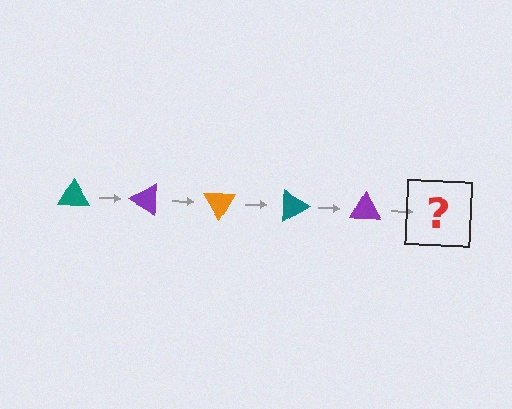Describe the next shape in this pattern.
It should be an orange triangle, rotated 150 degrees from the start.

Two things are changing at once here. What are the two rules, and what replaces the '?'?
The two rules are that it rotates 30 degrees each step and the color cycles through teal, purple, and orange. The '?' should be an orange triangle, rotated 150 degrees from the start.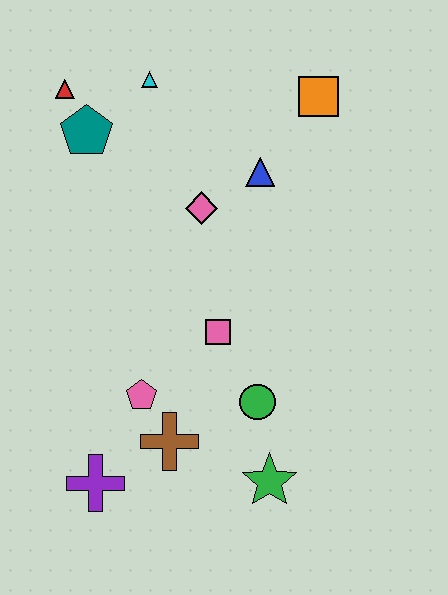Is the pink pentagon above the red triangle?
No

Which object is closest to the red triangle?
The teal pentagon is closest to the red triangle.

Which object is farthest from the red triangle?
The green star is farthest from the red triangle.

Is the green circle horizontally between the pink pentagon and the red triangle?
No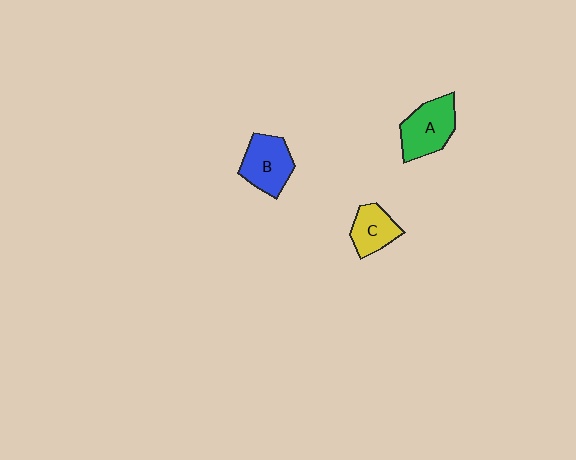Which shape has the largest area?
Shape A (green).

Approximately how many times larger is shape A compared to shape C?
Approximately 1.4 times.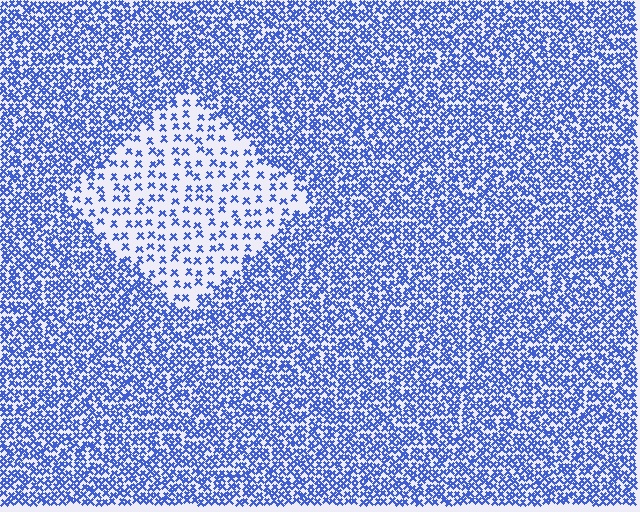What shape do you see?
I see a diamond.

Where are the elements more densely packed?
The elements are more densely packed outside the diamond boundary.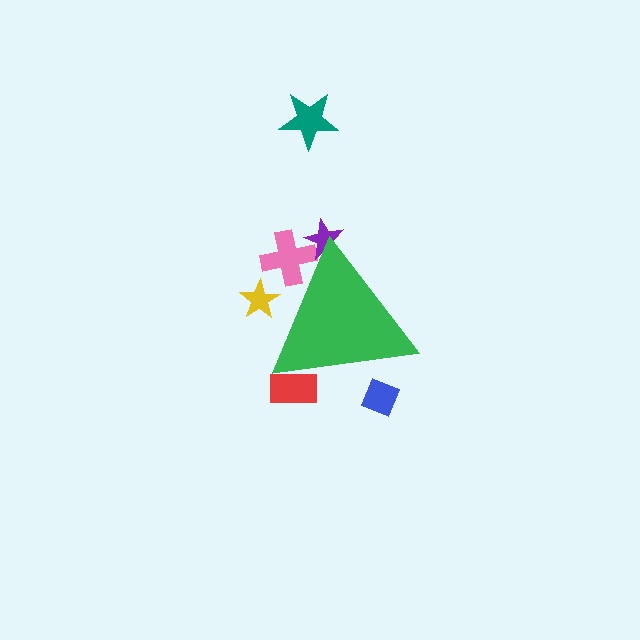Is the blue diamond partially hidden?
Yes, the blue diamond is partially hidden behind the green triangle.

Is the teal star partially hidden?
No, the teal star is fully visible.